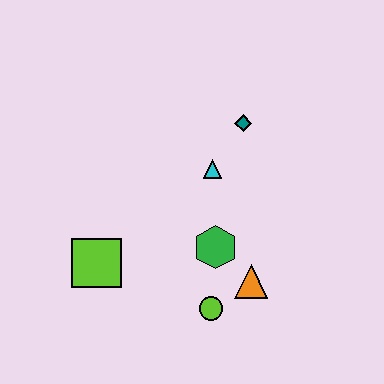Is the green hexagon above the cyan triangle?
No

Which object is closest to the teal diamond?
The cyan triangle is closest to the teal diamond.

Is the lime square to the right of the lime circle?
No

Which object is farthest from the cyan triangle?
The lime square is farthest from the cyan triangle.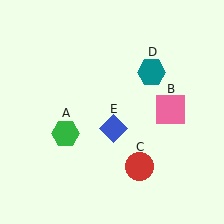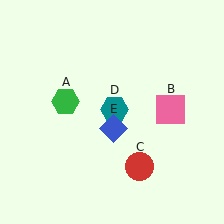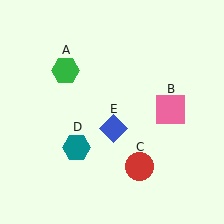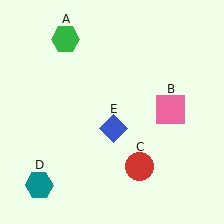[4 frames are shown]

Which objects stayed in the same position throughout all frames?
Pink square (object B) and red circle (object C) and blue diamond (object E) remained stationary.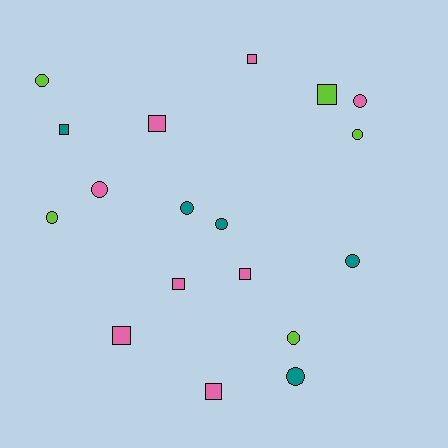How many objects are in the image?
There are 18 objects.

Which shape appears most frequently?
Circle, with 10 objects.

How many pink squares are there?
There are 6 pink squares.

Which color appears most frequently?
Pink, with 8 objects.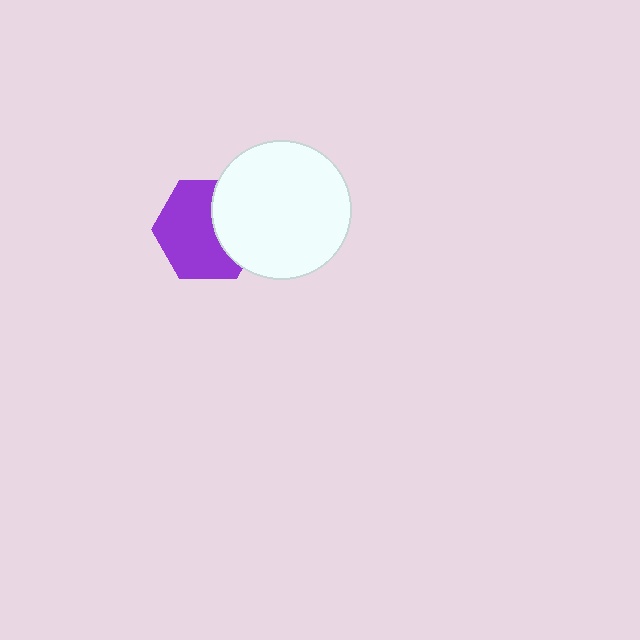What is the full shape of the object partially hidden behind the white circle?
The partially hidden object is a purple hexagon.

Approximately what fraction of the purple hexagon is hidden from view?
Roughly 35% of the purple hexagon is hidden behind the white circle.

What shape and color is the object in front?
The object in front is a white circle.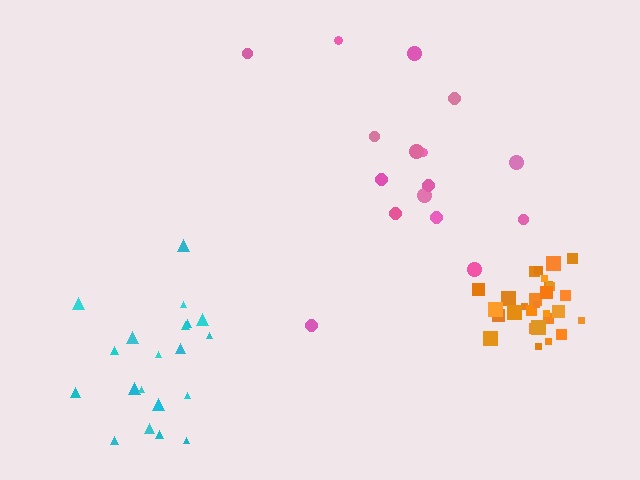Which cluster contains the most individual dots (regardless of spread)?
Orange (29).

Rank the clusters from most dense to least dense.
orange, cyan, pink.